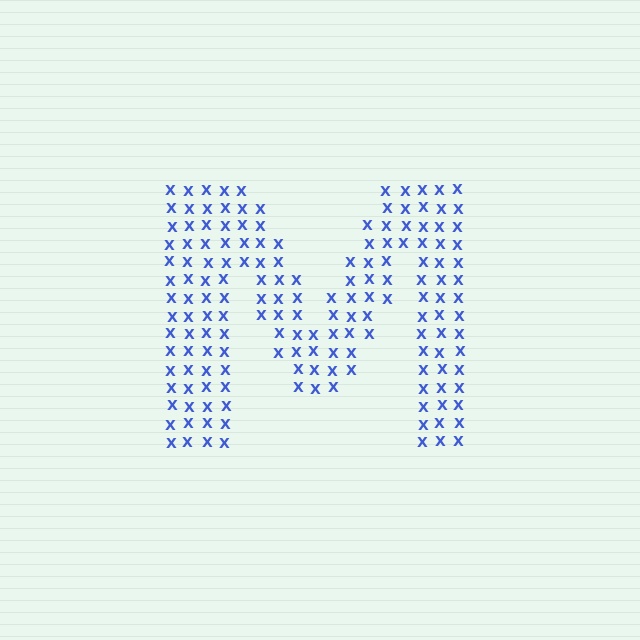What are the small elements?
The small elements are letter X's.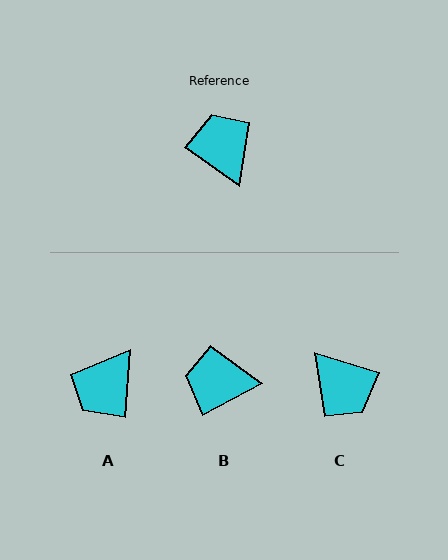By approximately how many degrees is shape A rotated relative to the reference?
Approximately 121 degrees counter-clockwise.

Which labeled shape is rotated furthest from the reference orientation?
C, about 162 degrees away.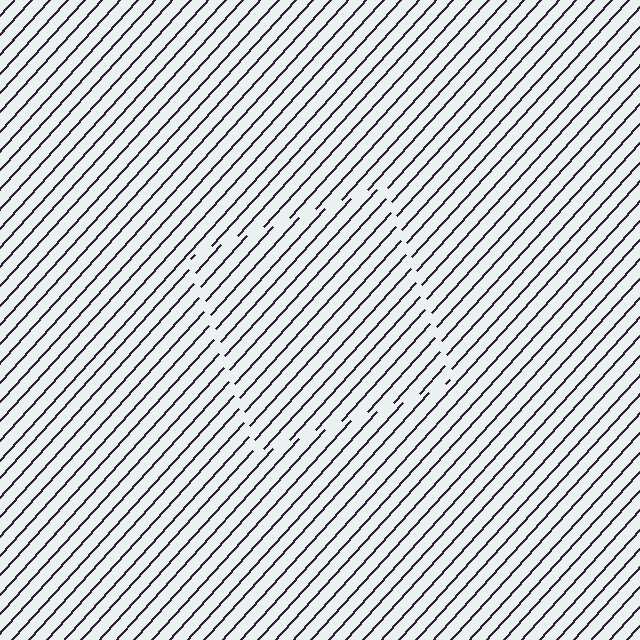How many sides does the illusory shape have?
4 sides — the line-ends trace a square.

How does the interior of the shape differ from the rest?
The interior of the shape contains the same grating, shifted by half a period — the contour is defined by the phase discontinuity where line-ends from the inner and outer gratings abut.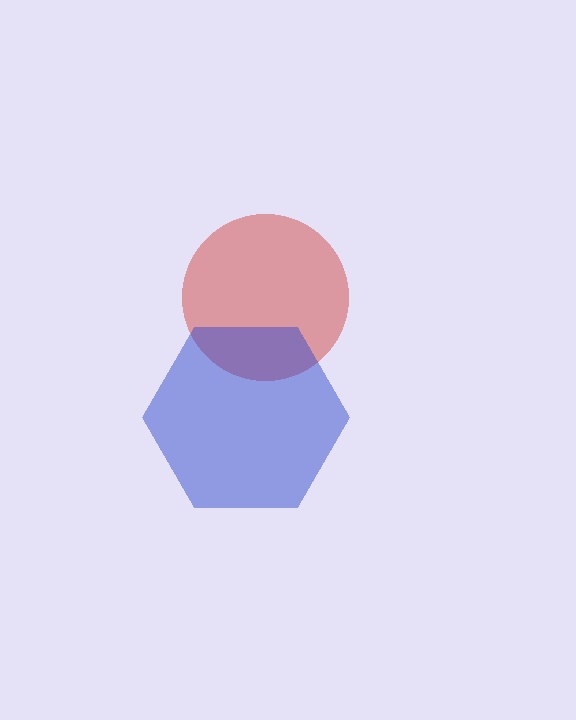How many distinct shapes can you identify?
There are 2 distinct shapes: a red circle, a blue hexagon.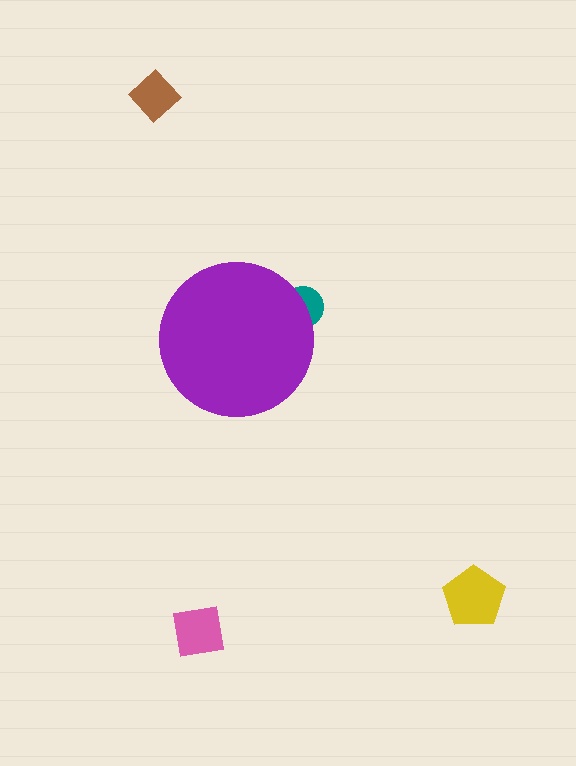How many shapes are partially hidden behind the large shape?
1 shape is partially hidden.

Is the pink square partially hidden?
No, the pink square is fully visible.